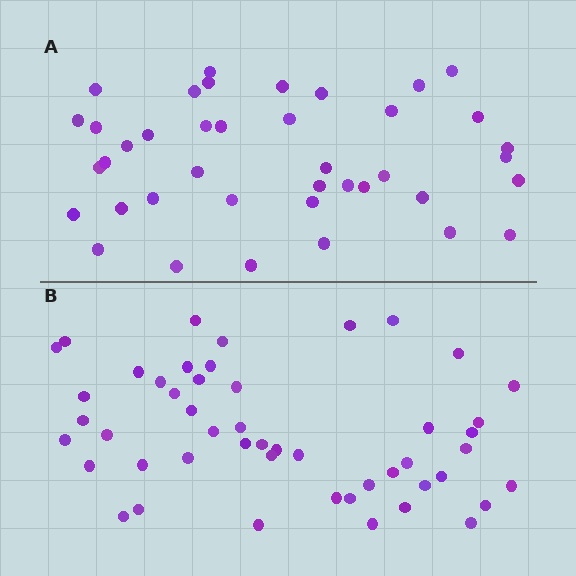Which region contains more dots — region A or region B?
Region B (the bottom region) has more dots.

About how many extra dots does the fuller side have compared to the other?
Region B has roughly 8 or so more dots than region A.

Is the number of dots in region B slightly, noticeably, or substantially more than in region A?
Region B has only slightly more — the two regions are fairly close. The ratio is roughly 1.2 to 1.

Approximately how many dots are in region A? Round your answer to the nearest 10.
About 40 dots.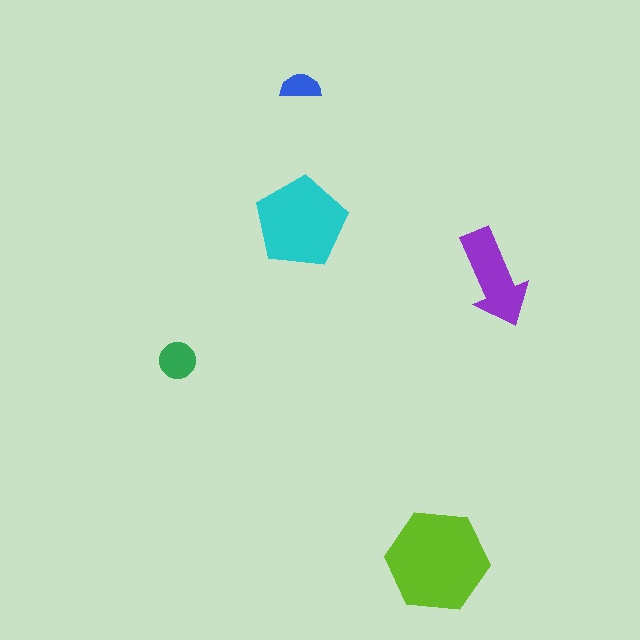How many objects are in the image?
There are 5 objects in the image.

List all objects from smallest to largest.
The blue semicircle, the green circle, the purple arrow, the cyan pentagon, the lime hexagon.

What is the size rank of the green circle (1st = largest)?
4th.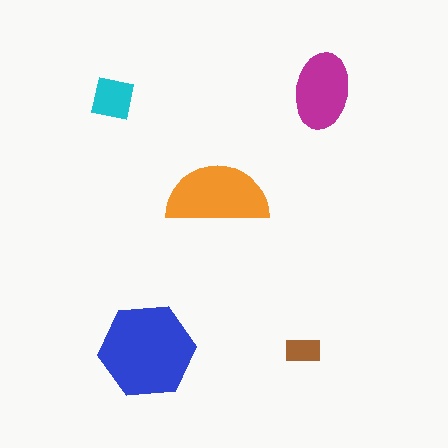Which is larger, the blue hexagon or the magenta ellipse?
The blue hexagon.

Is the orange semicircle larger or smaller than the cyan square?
Larger.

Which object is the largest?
The blue hexagon.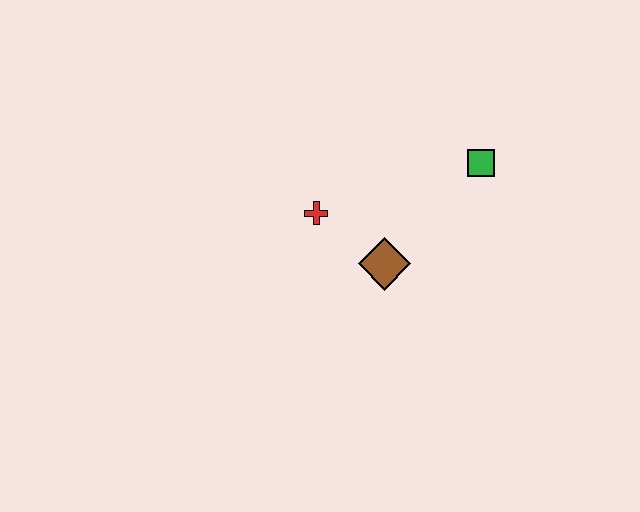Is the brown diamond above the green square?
No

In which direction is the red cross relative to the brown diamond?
The red cross is to the left of the brown diamond.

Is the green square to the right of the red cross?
Yes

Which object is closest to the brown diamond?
The red cross is closest to the brown diamond.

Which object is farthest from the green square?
The red cross is farthest from the green square.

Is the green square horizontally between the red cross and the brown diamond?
No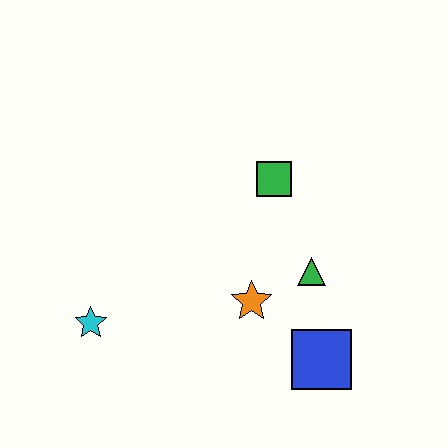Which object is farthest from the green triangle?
The cyan star is farthest from the green triangle.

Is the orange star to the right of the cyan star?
Yes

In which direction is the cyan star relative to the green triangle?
The cyan star is to the left of the green triangle.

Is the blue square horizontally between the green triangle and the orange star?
No